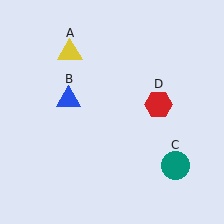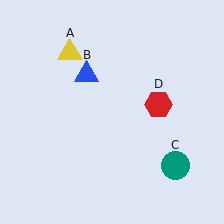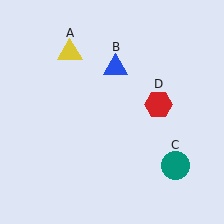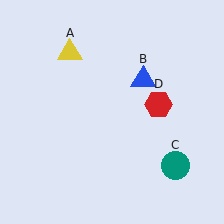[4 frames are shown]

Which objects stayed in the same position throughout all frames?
Yellow triangle (object A) and teal circle (object C) and red hexagon (object D) remained stationary.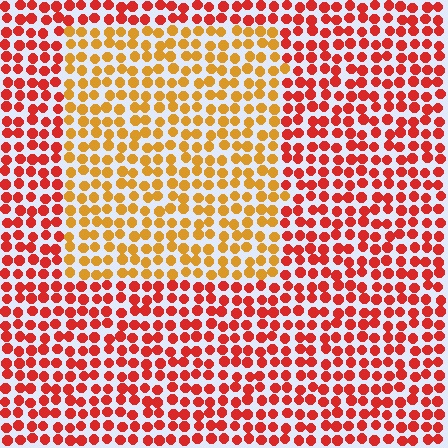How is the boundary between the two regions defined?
The boundary is defined purely by a slight shift in hue (about 38 degrees). Spacing, size, and orientation are identical on both sides.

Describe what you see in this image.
The image is filled with small red elements in a uniform arrangement. A rectangle-shaped region is visible where the elements are tinted to a slightly different hue, forming a subtle color boundary.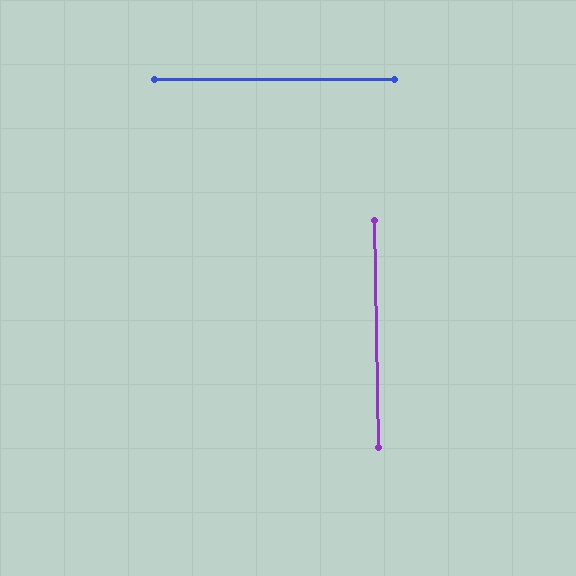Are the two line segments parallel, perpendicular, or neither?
Perpendicular — they meet at approximately 89°.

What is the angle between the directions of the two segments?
Approximately 89 degrees.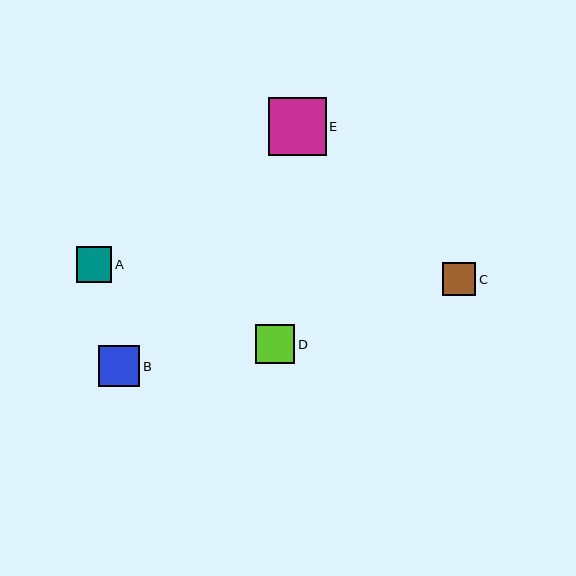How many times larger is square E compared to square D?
Square E is approximately 1.5 times the size of square D.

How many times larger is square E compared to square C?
Square E is approximately 1.8 times the size of square C.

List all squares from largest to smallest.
From largest to smallest: E, B, D, A, C.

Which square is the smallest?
Square C is the smallest with a size of approximately 33 pixels.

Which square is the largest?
Square E is the largest with a size of approximately 58 pixels.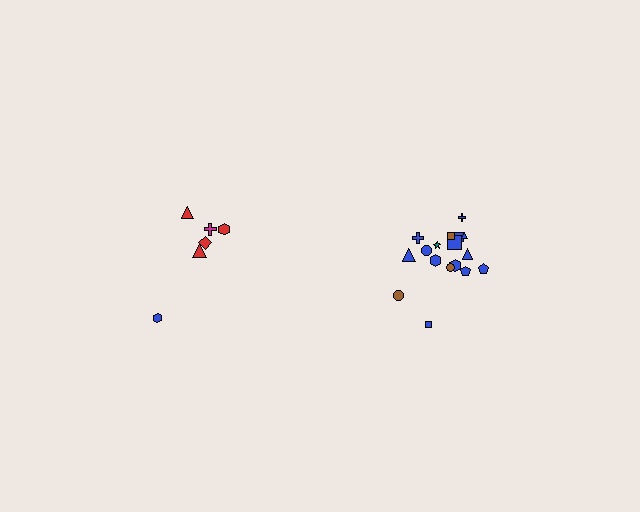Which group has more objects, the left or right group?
The right group.